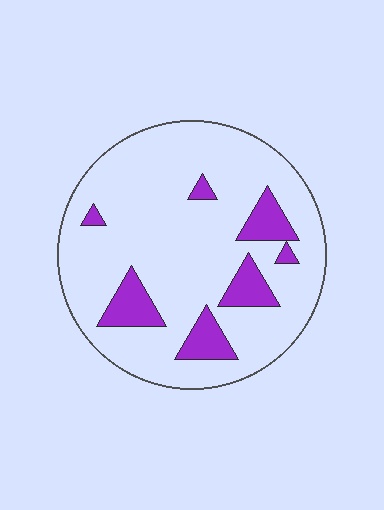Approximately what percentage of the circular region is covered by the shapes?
Approximately 15%.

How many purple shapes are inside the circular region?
7.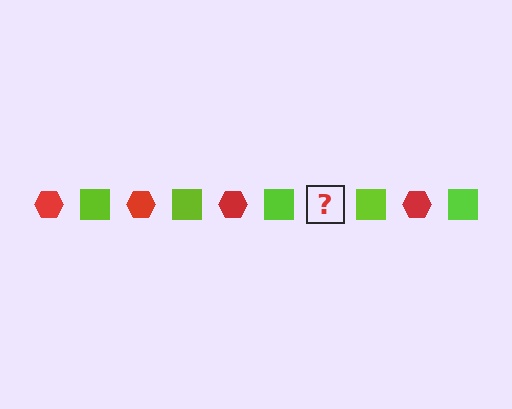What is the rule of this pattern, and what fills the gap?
The rule is that the pattern alternates between red hexagon and lime square. The gap should be filled with a red hexagon.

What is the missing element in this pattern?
The missing element is a red hexagon.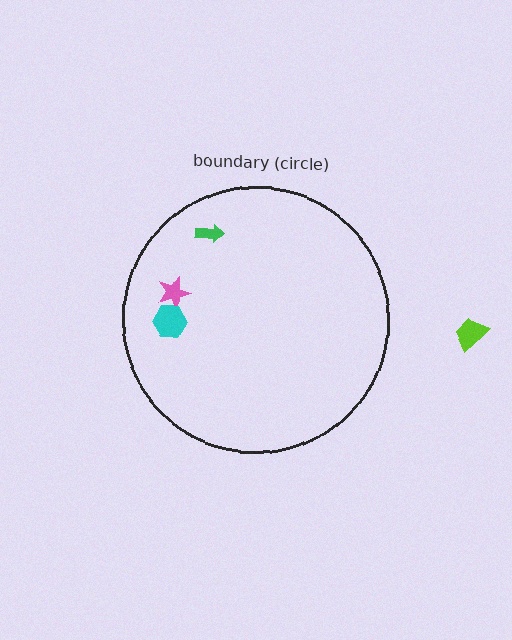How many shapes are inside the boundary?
3 inside, 1 outside.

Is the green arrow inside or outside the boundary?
Inside.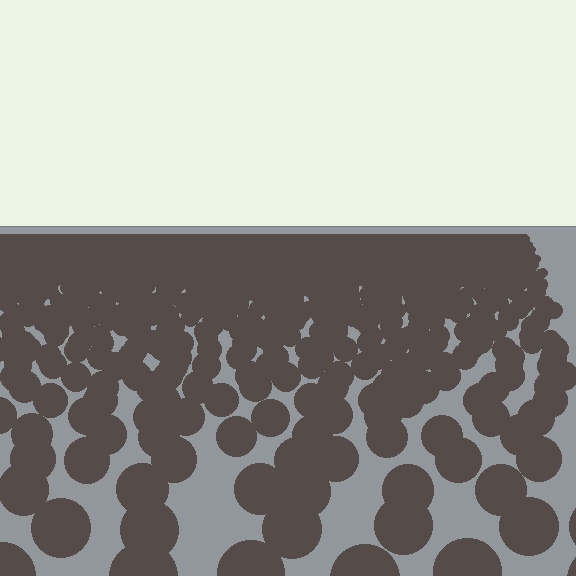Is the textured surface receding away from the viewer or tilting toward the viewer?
The surface is receding away from the viewer. Texture elements get smaller and denser toward the top.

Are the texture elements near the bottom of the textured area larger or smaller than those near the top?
Larger. Near the bottom, elements are closer to the viewer and appear at a bigger on-screen size.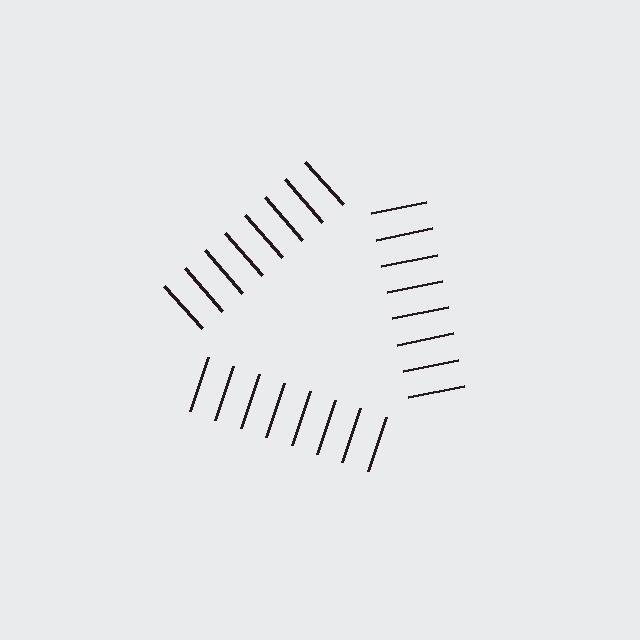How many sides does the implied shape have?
3 sides — the line-ends trace a triangle.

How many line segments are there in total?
24 — 8 along each of the 3 edges.